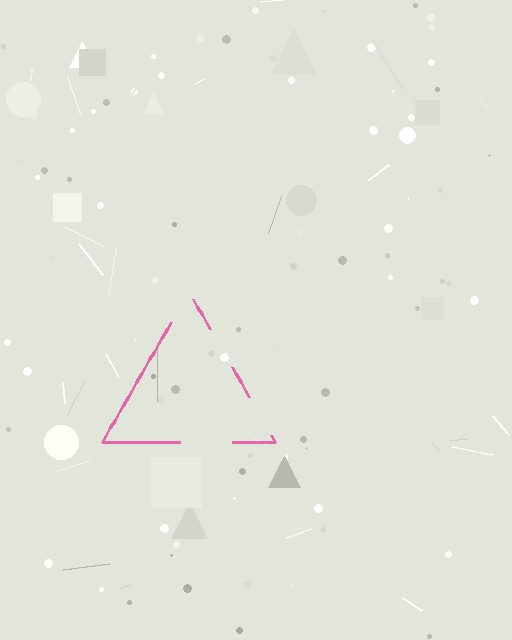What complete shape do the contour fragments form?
The contour fragments form a triangle.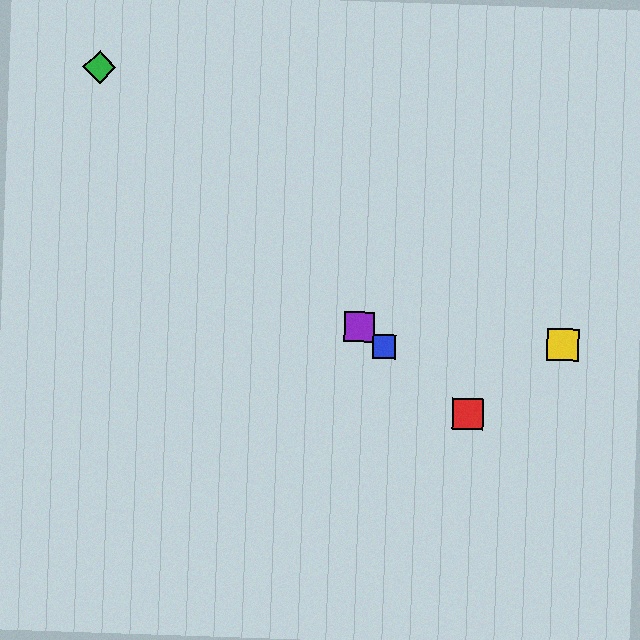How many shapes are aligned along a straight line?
3 shapes (the red square, the blue square, the purple square) are aligned along a straight line.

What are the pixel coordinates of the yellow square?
The yellow square is at (563, 344).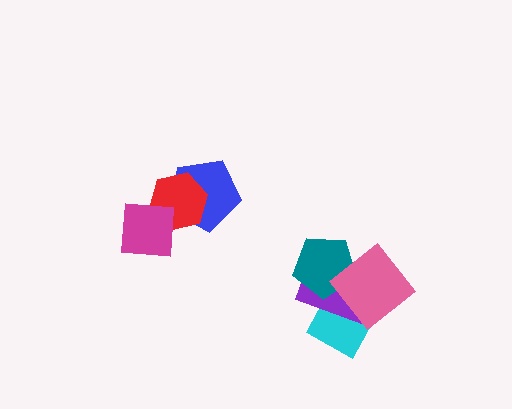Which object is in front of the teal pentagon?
The pink diamond is in front of the teal pentagon.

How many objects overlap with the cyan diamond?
3 objects overlap with the cyan diamond.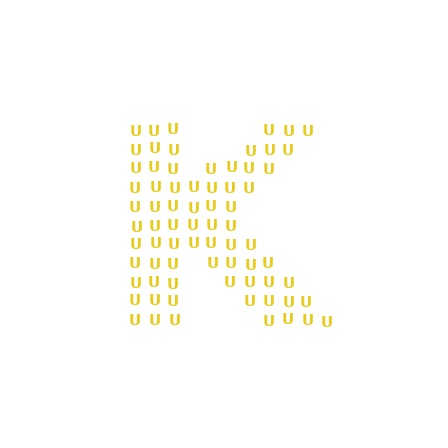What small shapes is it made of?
It is made of small letter U's.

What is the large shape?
The large shape is the letter K.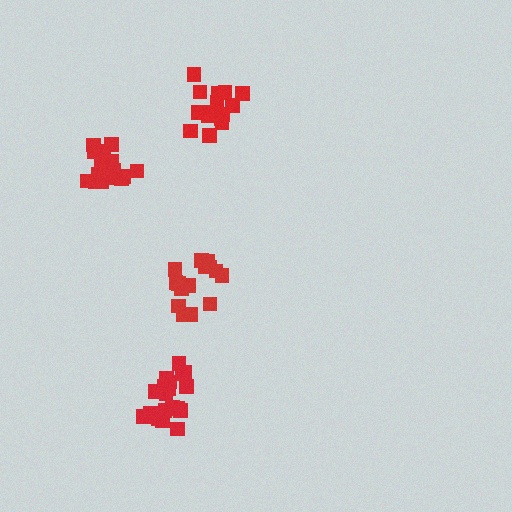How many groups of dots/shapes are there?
There are 4 groups.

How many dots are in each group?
Group 1: 21 dots, Group 2: 15 dots, Group 3: 21 dots, Group 4: 16 dots (73 total).